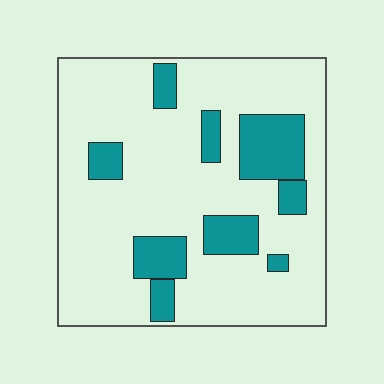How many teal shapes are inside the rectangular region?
9.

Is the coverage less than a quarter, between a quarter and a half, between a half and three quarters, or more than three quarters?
Less than a quarter.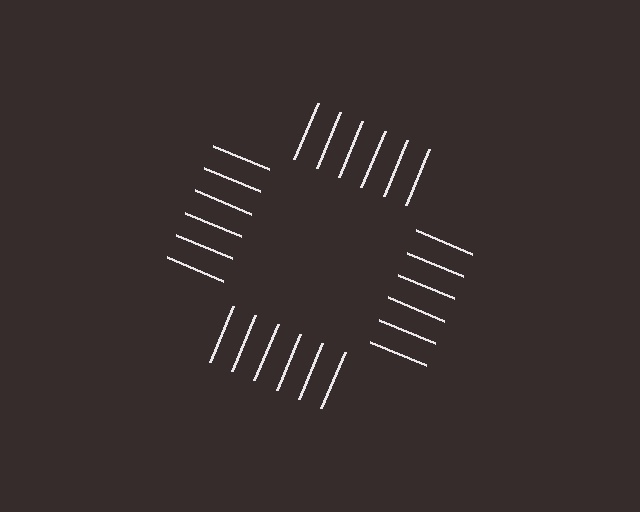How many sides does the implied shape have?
4 sides — the line-ends trace a square.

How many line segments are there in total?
24 — 6 along each of the 4 edges.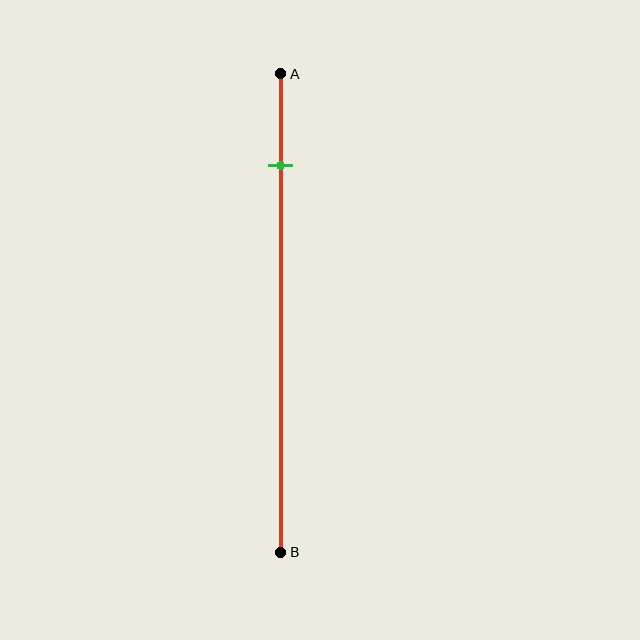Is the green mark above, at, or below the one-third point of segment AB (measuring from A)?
The green mark is above the one-third point of segment AB.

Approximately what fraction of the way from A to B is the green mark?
The green mark is approximately 20% of the way from A to B.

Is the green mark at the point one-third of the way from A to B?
No, the mark is at about 20% from A, not at the 33% one-third point.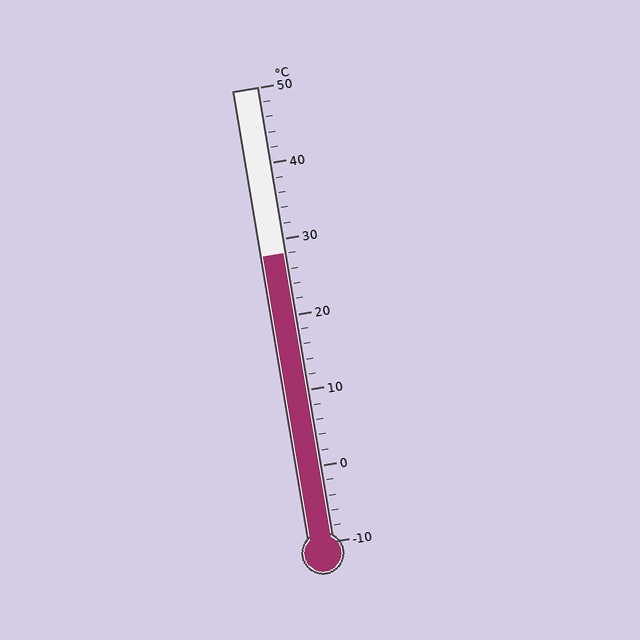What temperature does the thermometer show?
The thermometer shows approximately 28°C.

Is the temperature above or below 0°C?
The temperature is above 0°C.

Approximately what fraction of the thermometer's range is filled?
The thermometer is filled to approximately 65% of its range.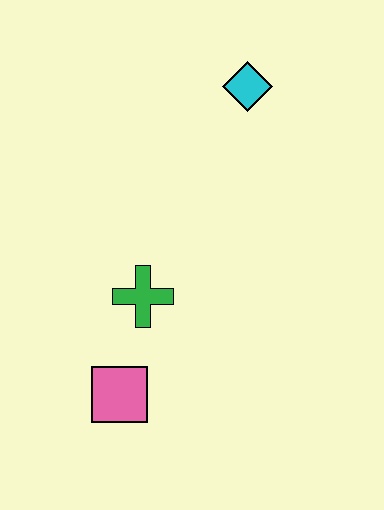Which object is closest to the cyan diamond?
The green cross is closest to the cyan diamond.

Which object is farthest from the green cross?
The cyan diamond is farthest from the green cross.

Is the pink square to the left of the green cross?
Yes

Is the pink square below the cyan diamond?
Yes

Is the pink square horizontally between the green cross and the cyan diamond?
No